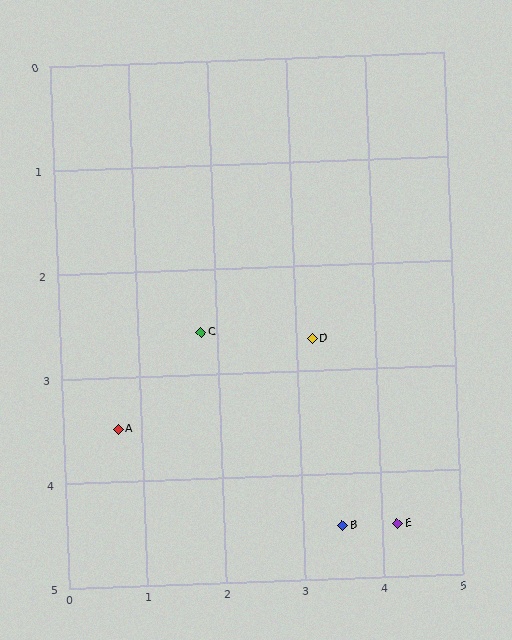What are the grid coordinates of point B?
Point B is at approximately (3.5, 4.5).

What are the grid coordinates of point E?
Point E is at approximately (4.2, 4.5).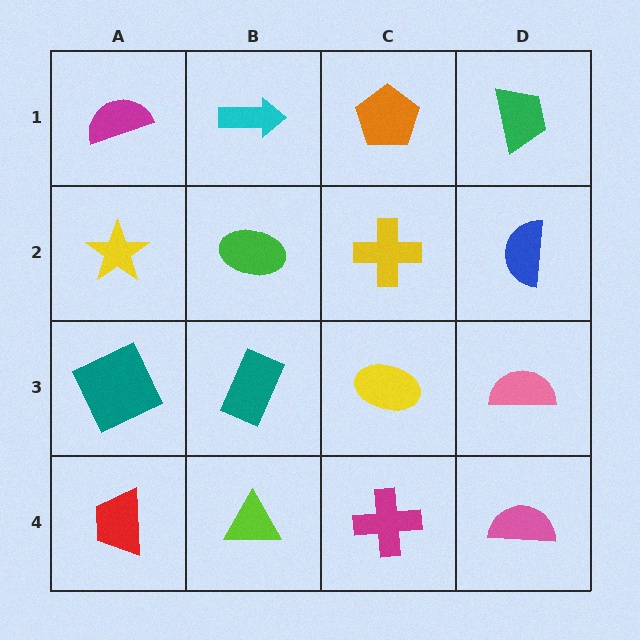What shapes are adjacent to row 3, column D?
A blue semicircle (row 2, column D), a pink semicircle (row 4, column D), a yellow ellipse (row 3, column C).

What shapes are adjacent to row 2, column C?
An orange pentagon (row 1, column C), a yellow ellipse (row 3, column C), a green ellipse (row 2, column B), a blue semicircle (row 2, column D).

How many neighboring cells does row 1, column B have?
3.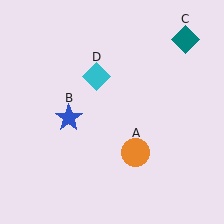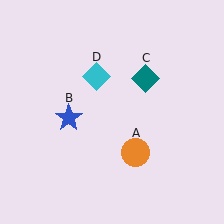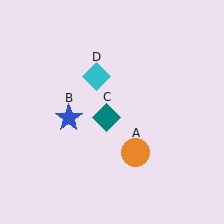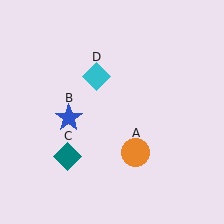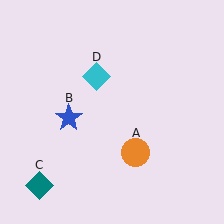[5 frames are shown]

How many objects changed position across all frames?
1 object changed position: teal diamond (object C).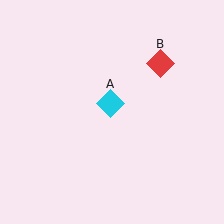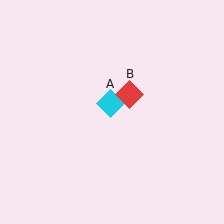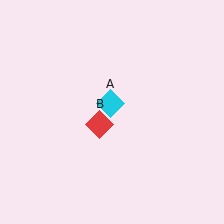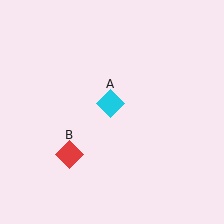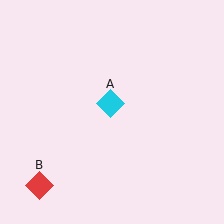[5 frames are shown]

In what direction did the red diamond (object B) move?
The red diamond (object B) moved down and to the left.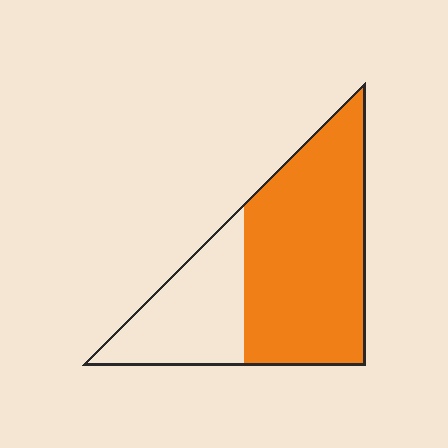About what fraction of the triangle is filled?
About two thirds (2/3).